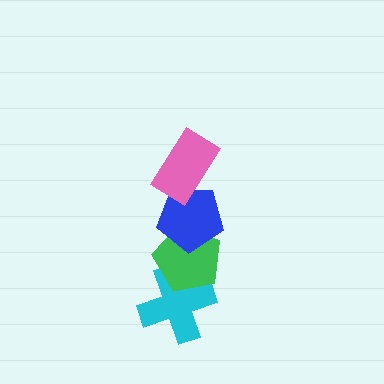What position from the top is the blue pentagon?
The blue pentagon is 2nd from the top.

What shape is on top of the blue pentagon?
The pink rectangle is on top of the blue pentagon.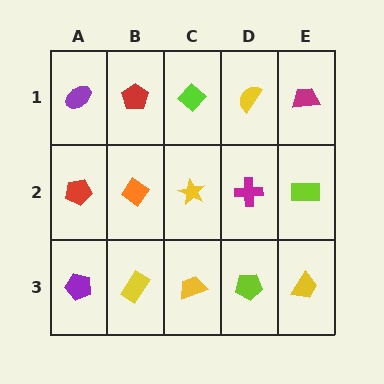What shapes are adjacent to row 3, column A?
A red pentagon (row 2, column A), a yellow rectangle (row 3, column B).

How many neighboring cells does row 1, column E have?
2.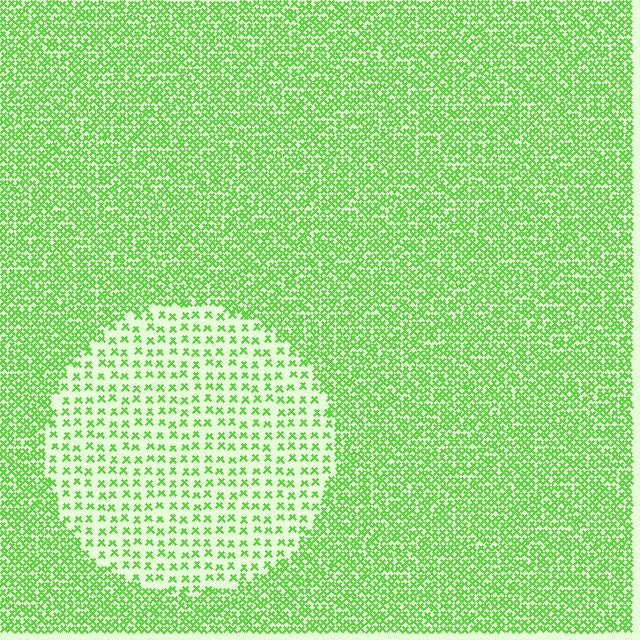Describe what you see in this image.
The image contains small lime elements arranged at two different densities. A circle-shaped region is visible where the elements are less densely packed than the surrounding area.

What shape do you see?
I see a circle.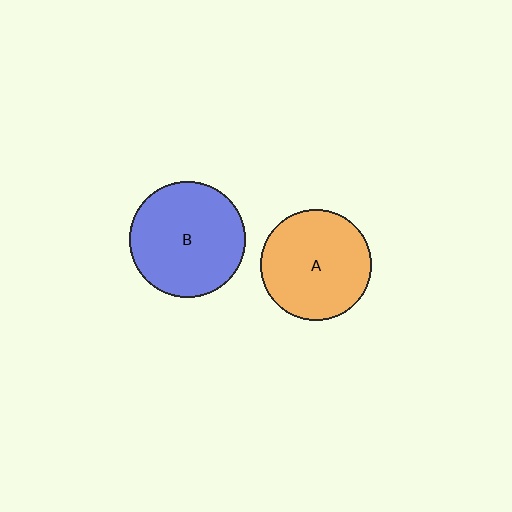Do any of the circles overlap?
No, none of the circles overlap.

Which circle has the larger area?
Circle B (blue).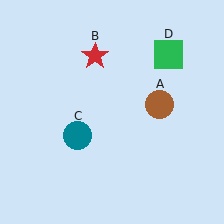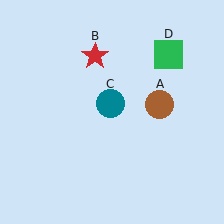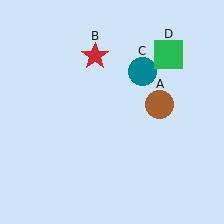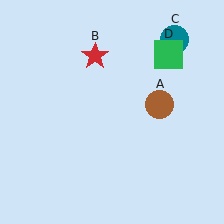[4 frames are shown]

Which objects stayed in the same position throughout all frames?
Brown circle (object A) and red star (object B) and green square (object D) remained stationary.